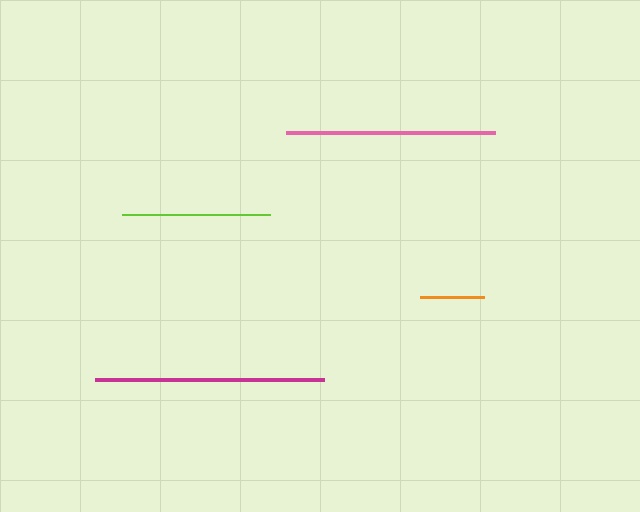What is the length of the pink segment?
The pink segment is approximately 210 pixels long.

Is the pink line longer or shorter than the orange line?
The pink line is longer than the orange line.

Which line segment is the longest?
The magenta line is the longest at approximately 229 pixels.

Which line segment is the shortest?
The orange line is the shortest at approximately 65 pixels.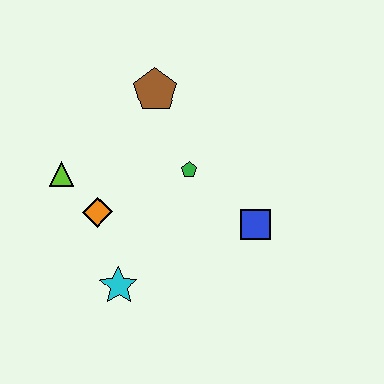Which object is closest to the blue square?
The green pentagon is closest to the blue square.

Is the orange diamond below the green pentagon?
Yes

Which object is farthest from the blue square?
The lime triangle is farthest from the blue square.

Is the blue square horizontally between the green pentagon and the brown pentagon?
No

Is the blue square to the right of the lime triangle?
Yes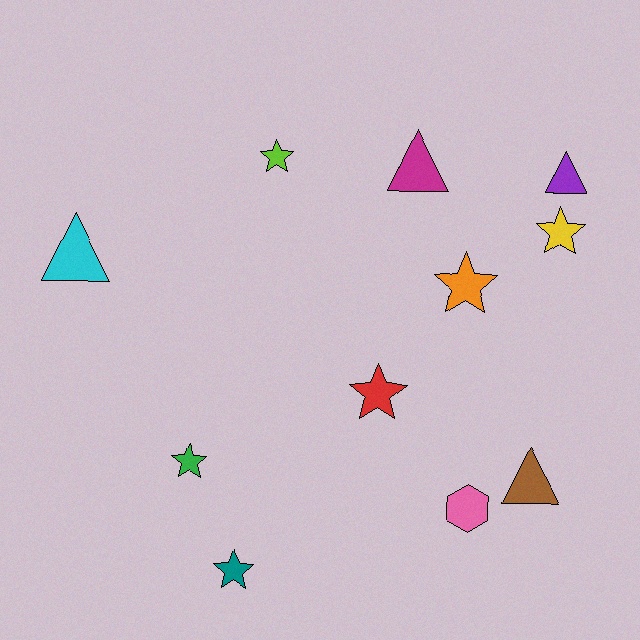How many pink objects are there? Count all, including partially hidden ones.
There is 1 pink object.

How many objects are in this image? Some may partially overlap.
There are 11 objects.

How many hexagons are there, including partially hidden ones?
There is 1 hexagon.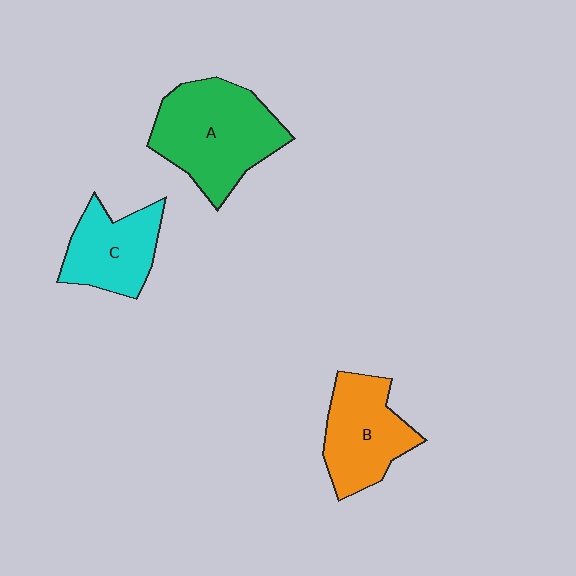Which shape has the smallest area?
Shape C (cyan).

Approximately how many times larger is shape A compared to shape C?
Approximately 1.6 times.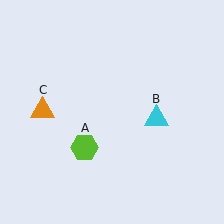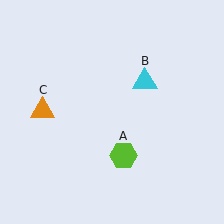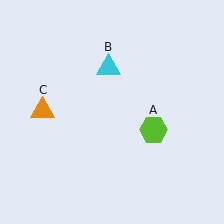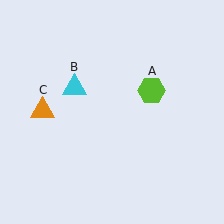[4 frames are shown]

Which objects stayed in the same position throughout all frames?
Orange triangle (object C) remained stationary.